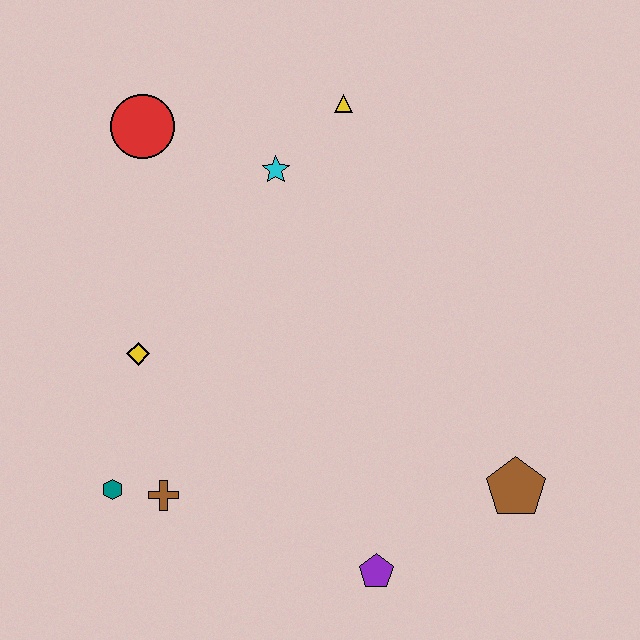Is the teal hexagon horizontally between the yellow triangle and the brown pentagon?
No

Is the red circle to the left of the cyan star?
Yes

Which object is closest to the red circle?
The cyan star is closest to the red circle.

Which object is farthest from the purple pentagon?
The red circle is farthest from the purple pentagon.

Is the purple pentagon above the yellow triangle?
No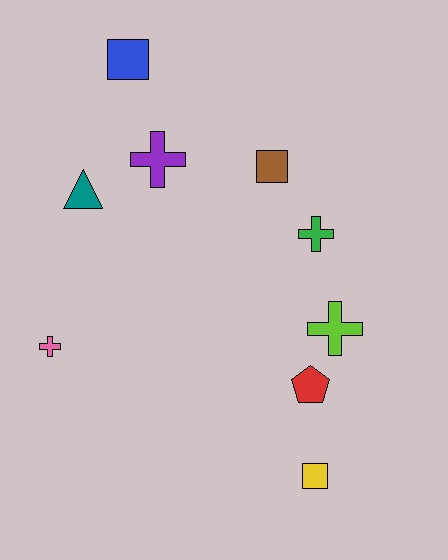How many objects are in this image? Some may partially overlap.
There are 9 objects.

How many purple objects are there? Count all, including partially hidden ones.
There is 1 purple object.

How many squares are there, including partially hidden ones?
There are 3 squares.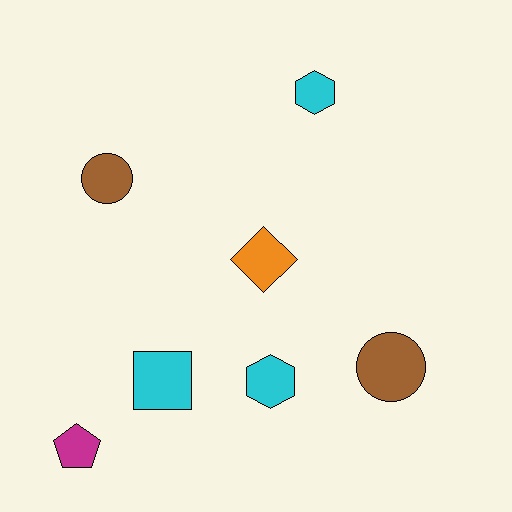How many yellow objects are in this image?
There are no yellow objects.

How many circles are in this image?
There are 2 circles.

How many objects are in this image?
There are 7 objects.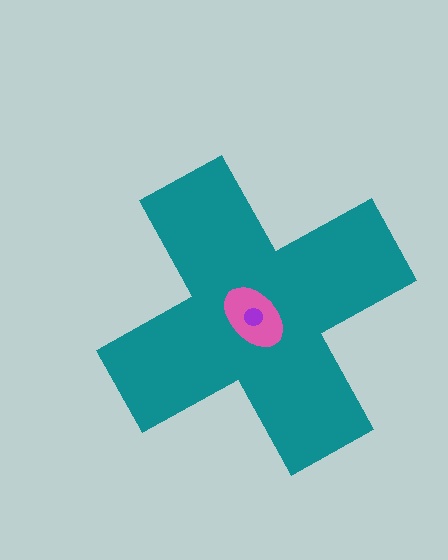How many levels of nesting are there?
3.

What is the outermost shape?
The teal cross.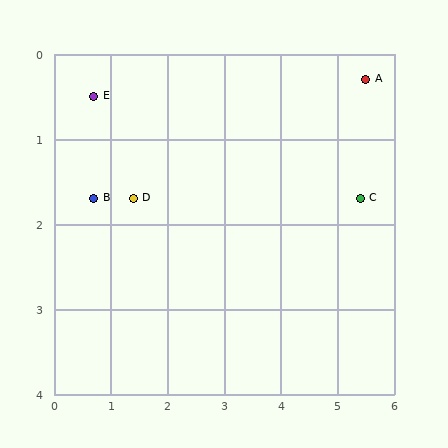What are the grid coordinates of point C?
Point C is at approximately (5.4, 1.7).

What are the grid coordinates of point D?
Point D is at approximately (1.4, 1.7).